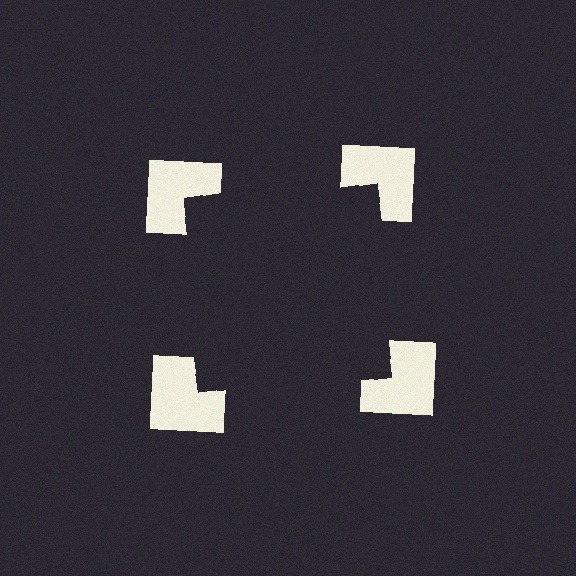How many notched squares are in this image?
There are 4 — one at each vertex of the illusory square.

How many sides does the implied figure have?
4 sides.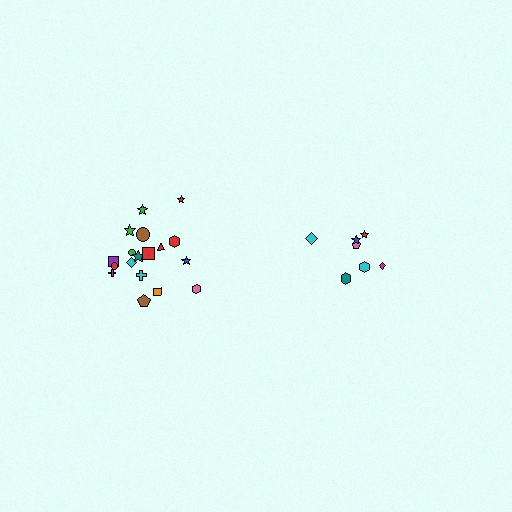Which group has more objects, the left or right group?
The left group.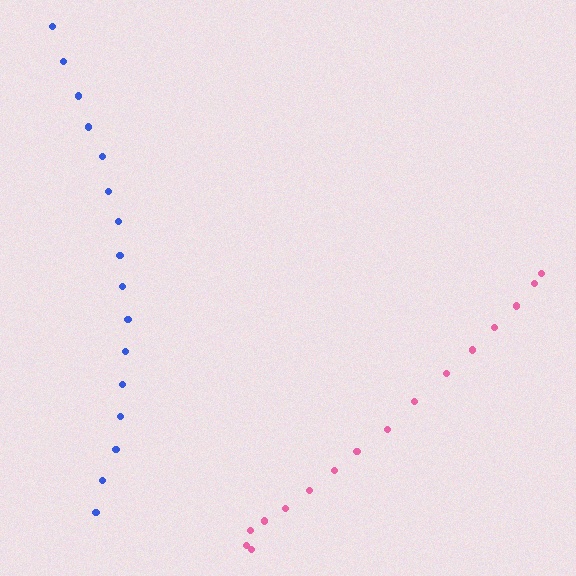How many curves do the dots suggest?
There are 2 distinct paths.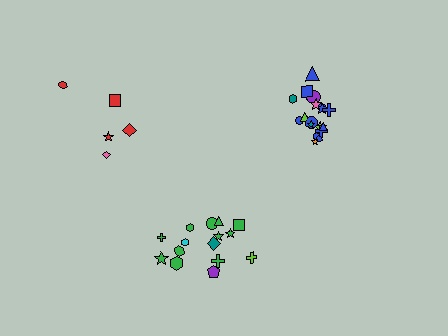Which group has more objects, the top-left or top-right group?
The top-right group.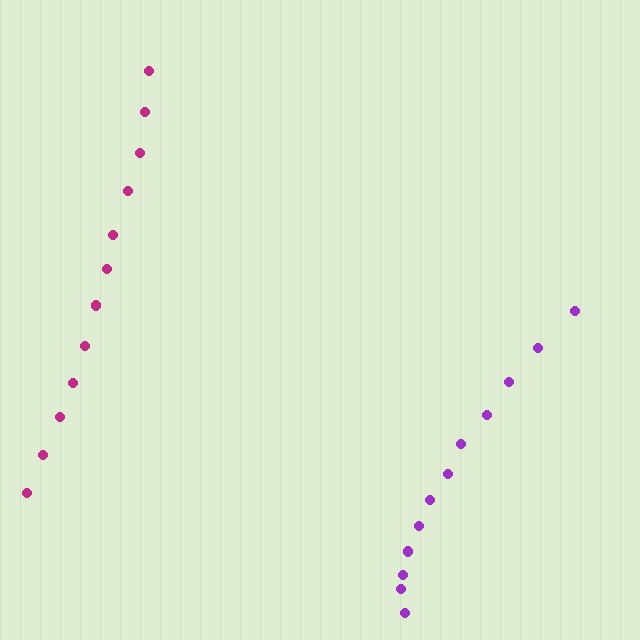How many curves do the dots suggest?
There are 2 distinct paths.